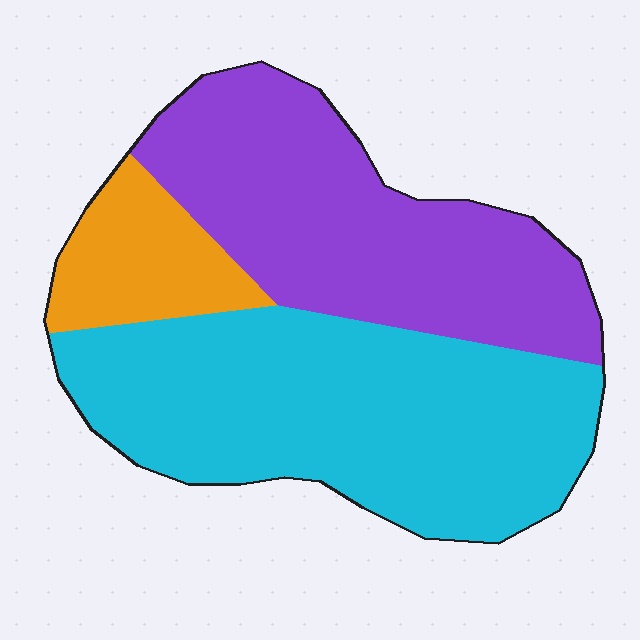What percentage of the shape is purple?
Purple covers roughly 40% of the shape.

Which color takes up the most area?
Cyan, at roughly 50%.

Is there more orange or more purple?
Purple.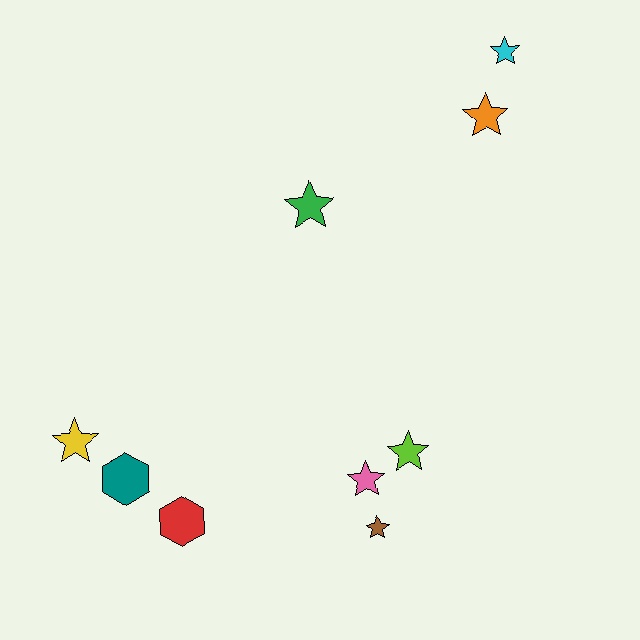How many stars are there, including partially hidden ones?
There are 7 stars.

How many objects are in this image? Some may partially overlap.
There are 9 objects.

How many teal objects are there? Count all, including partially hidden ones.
There is 1 teal object.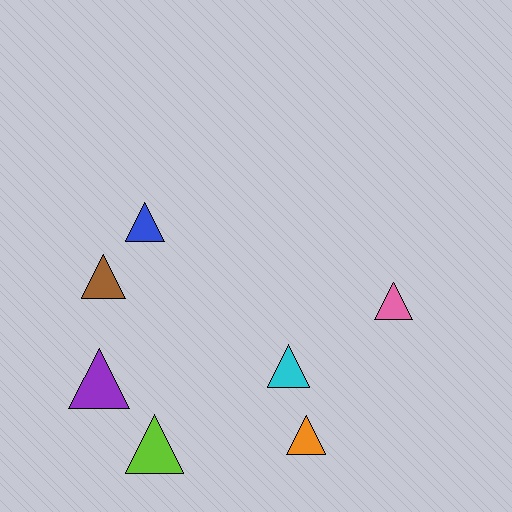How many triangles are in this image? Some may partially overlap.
There are 7 triangles.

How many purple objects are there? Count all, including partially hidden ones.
There is 1 purple object.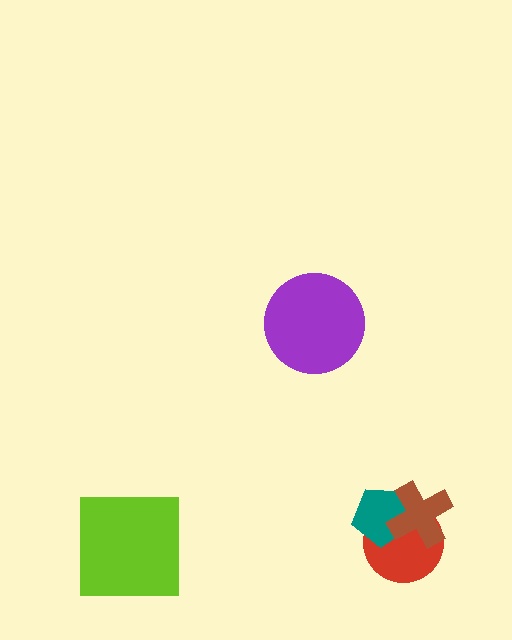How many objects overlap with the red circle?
2 objects overlap with the red circle.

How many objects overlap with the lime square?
0 objects overlap with the lime square.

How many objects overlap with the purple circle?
0 objects overlap with the purple circle.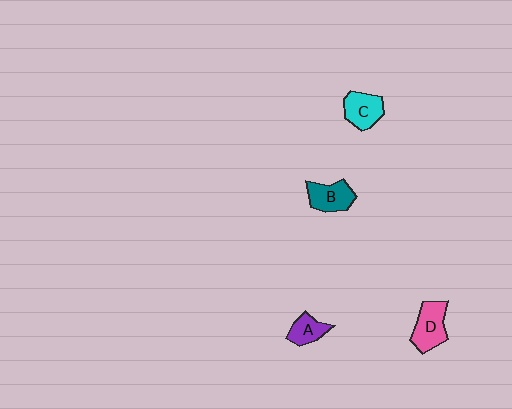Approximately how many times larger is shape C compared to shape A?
Approximately 1.4 times.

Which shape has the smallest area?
Shape A (purple).